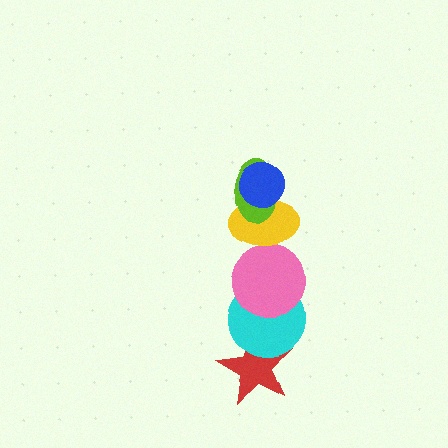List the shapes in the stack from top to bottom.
From top to bottom: the blue circle, the lime ellipse, the yellow ellipse, the pink circle, the cyan circle, the red star.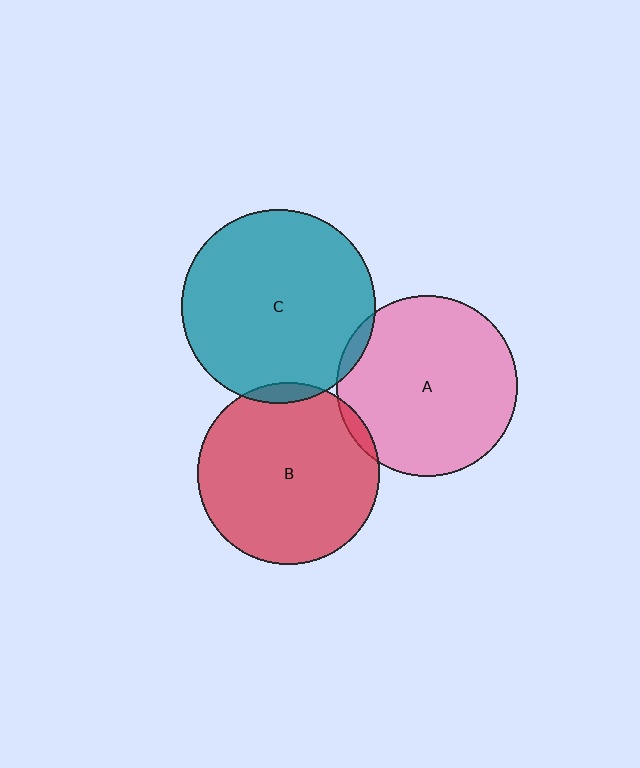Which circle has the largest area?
Circle C (teal).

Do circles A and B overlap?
Yes.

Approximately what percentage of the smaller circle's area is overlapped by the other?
Approximately 5%.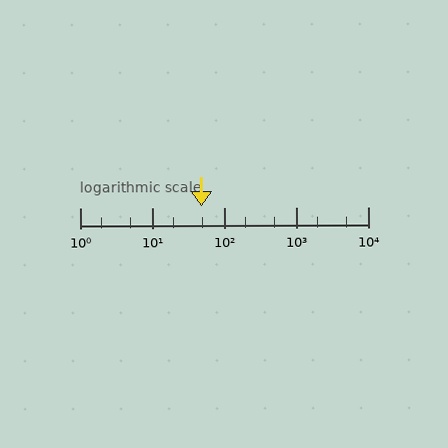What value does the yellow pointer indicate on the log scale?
The pointer indicates approximately 48.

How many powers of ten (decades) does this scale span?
The scale spans 4 decades, from 1 to 10000.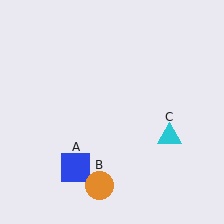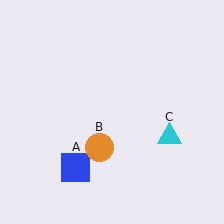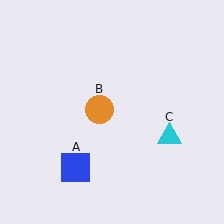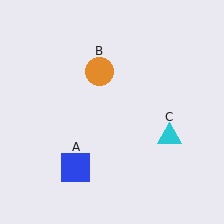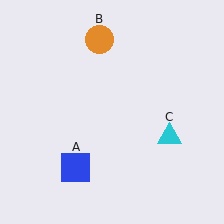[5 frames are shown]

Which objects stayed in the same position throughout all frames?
Blue square (object A) and cyan triangle (object C) remained stationary.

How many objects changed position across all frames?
1 object changed position: orange circle (object B).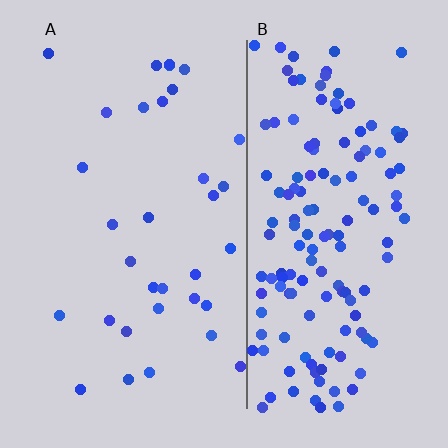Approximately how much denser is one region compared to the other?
Approximately 4.5× — region B over region A.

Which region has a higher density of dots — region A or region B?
B (the right).